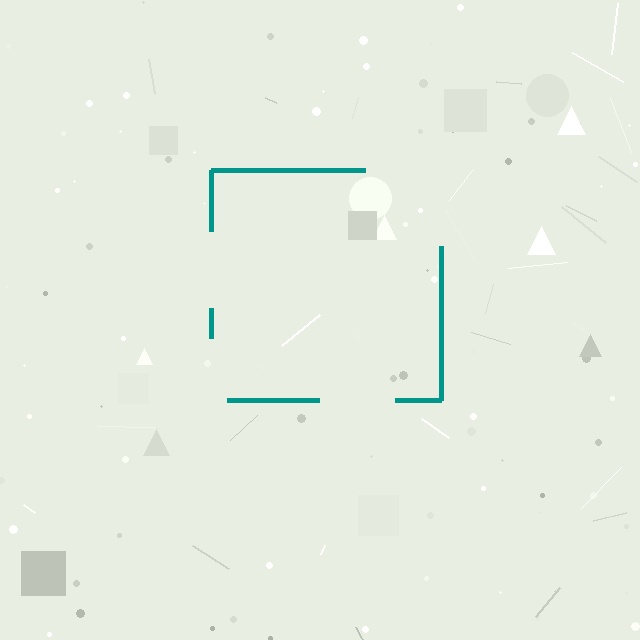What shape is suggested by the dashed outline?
The dashed outline suggests a square.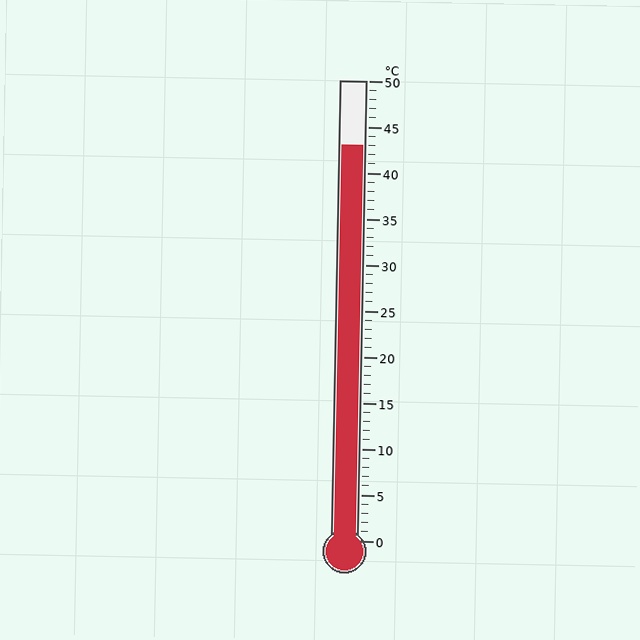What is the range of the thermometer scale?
The thermometer scale ranges from 0°C to 50°C.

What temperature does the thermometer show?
The thermometer shows approximately 43°C.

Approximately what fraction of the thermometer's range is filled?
The thermometer is filled to approximately 85% of its range.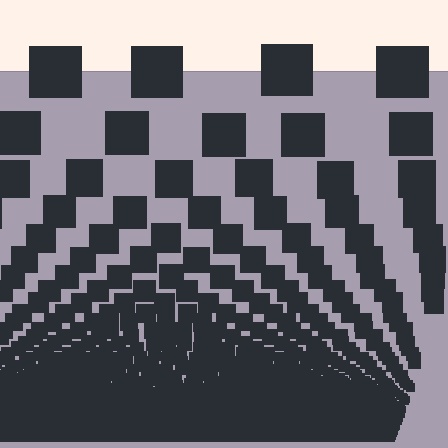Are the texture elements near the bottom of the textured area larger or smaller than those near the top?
Smaller. The gradient is inverted — elements near the bottom are smaller and denser.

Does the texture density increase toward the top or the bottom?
Density increases toward the bottom.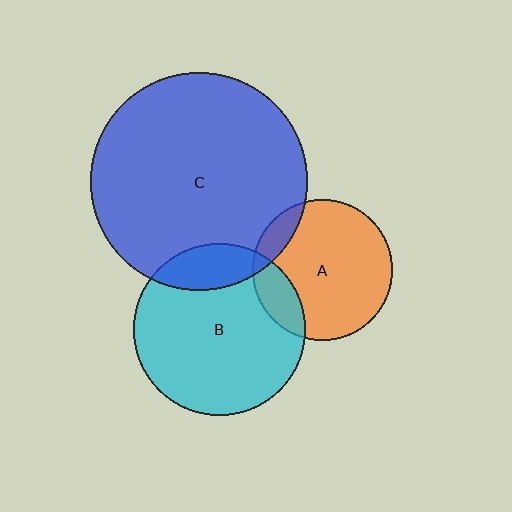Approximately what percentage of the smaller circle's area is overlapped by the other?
Approximately 10%.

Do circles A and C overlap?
Yes.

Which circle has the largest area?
Circle C (blue).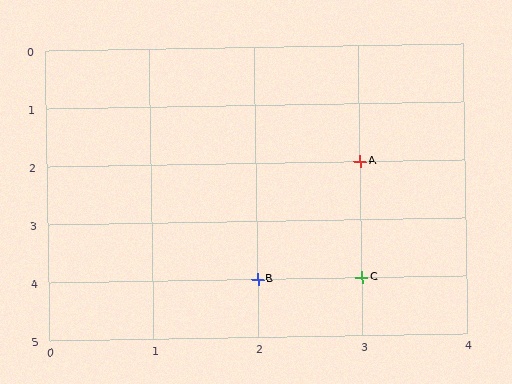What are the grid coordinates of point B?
Point B is at grid coordinates (2, 4).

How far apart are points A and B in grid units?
Points A and B are 1 column and 2 rows apart (about 2.2 grid units diagonally).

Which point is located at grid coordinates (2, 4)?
Point B is at (2, 4).